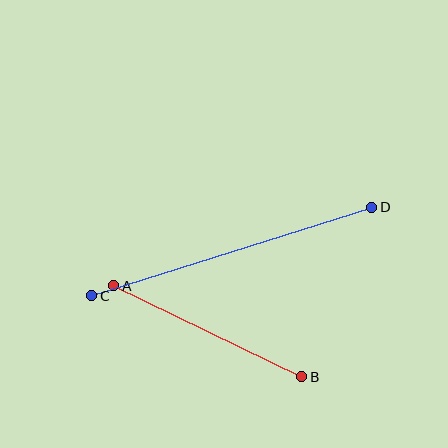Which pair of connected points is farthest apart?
Points C and D are farthest apart.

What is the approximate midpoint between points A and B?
The midpoint is at approximately (208, 331) pixels.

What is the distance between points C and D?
The distance is approximately 294 pixels.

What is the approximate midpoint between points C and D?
The midpoint is at approximately (232, 251) pixels.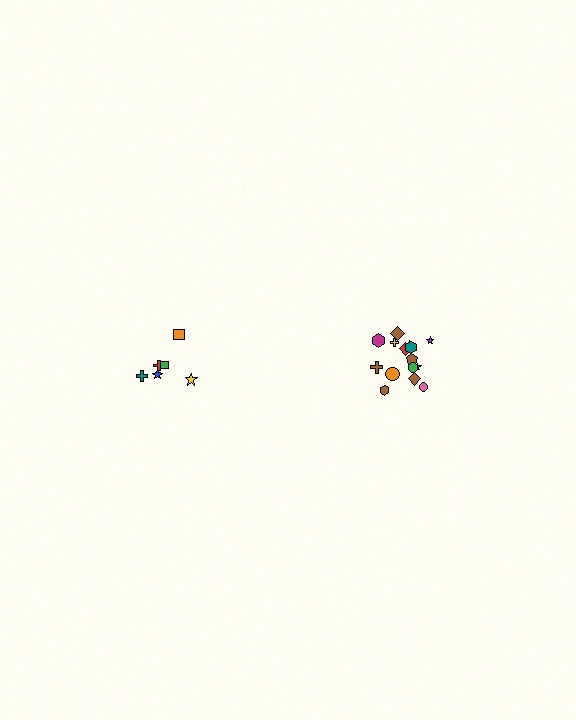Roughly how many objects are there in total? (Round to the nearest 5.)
Roughly 20 objects in total.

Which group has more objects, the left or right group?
The right group.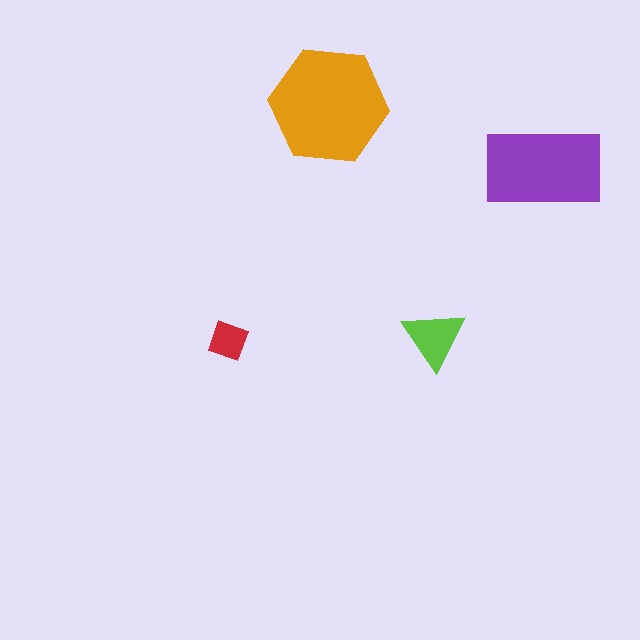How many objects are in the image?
There are 4 objects in the image.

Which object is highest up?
The orange hexagon is topmost.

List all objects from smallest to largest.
The red diamond, the lime triangle, the purple rectangle, the orange hexagon.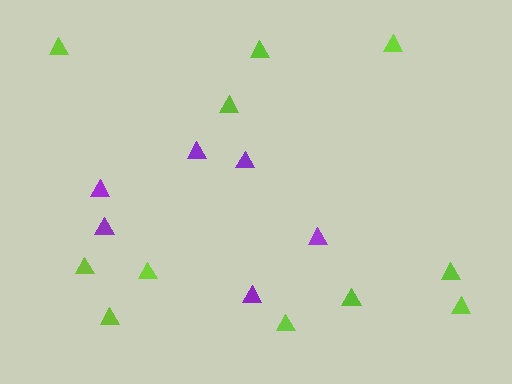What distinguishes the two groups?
There are 2 groups: one group of purple triangles (6) and one group of lime triangles (11).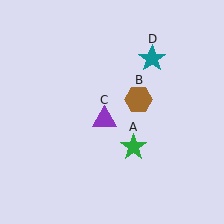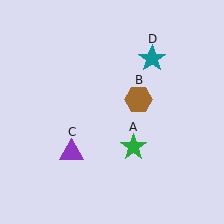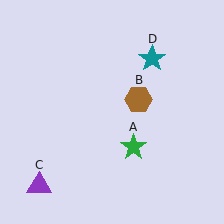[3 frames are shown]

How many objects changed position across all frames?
1 object changed position: purple triangle (object C).